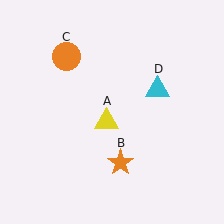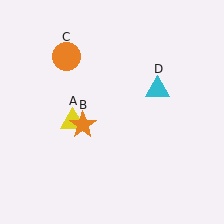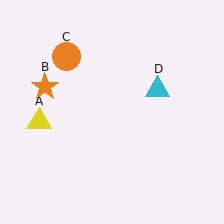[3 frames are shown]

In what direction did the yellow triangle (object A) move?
The yellow triangle (object A) moved left.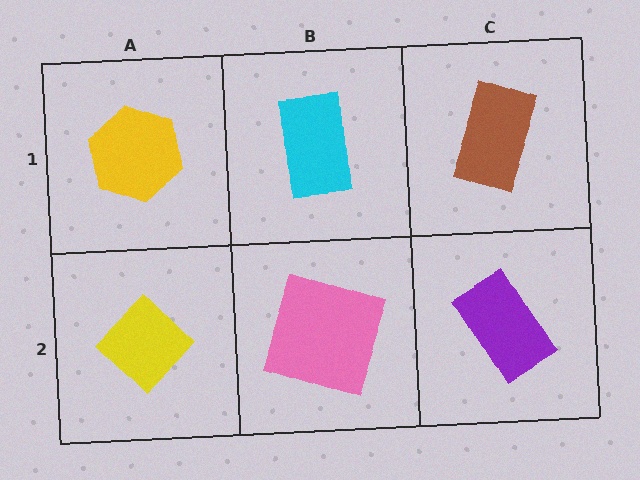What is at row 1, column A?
A yellow hexagon.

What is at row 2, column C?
A purple rectangle.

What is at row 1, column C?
A brown rectangle.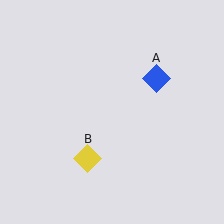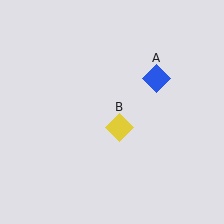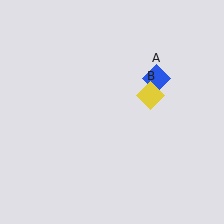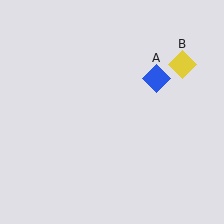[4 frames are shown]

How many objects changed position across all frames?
1 object changed position: yellow diamond (object B).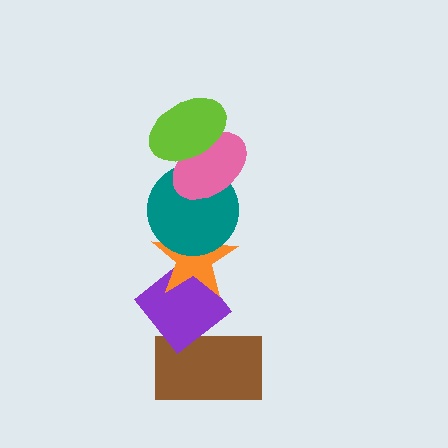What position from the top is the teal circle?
The teal circle is 3rd from the top.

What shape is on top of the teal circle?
The pink ellipse is on top of the teal circle.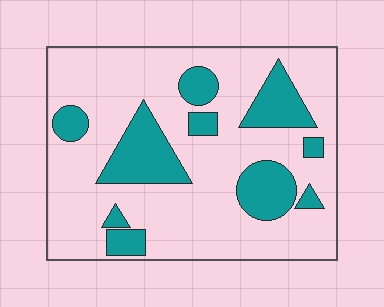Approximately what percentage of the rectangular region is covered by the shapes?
Approximately 25%.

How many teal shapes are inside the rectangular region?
10.